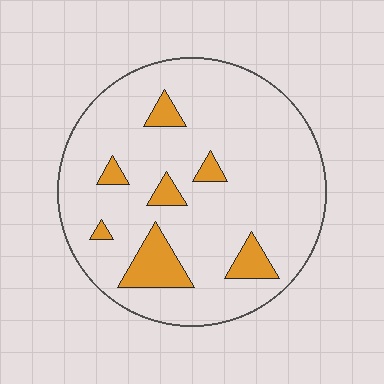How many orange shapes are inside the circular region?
7.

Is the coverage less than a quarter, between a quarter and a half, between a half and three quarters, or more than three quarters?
Less than a quarter.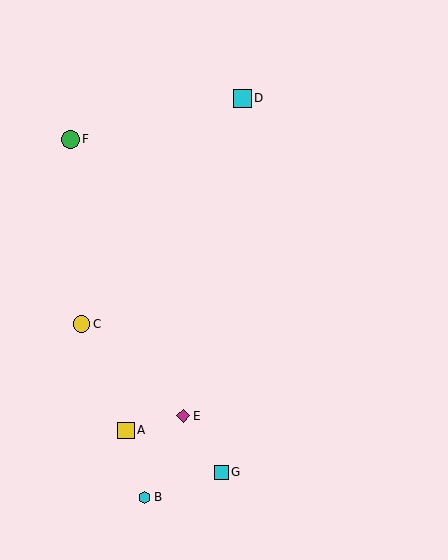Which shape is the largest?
The green circle (labeled F) is the largest.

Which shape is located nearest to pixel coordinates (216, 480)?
The cyan square (labeled G) at (221, 472) is nearest to that location.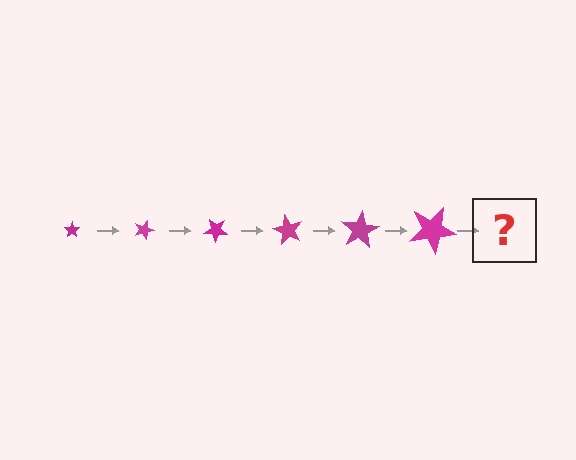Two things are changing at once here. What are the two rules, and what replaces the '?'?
The two rules are that the star grows larger each step and it rotates 20 degrees each step. The '?' should be a star, larger than the previous one and rotated 120 degrees from the start.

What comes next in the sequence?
The next element should be a star, larger than the previous one and rotated 120 degrees from the start.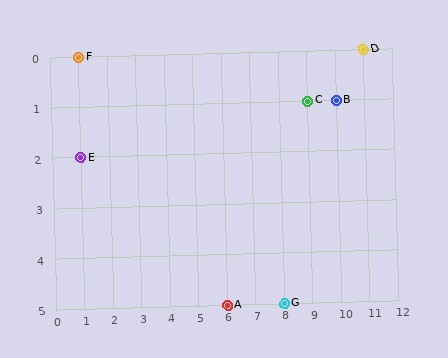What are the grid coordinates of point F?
Point F is at grid coordinates (1, 0).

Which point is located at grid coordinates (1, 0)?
Point F is at (1, 0).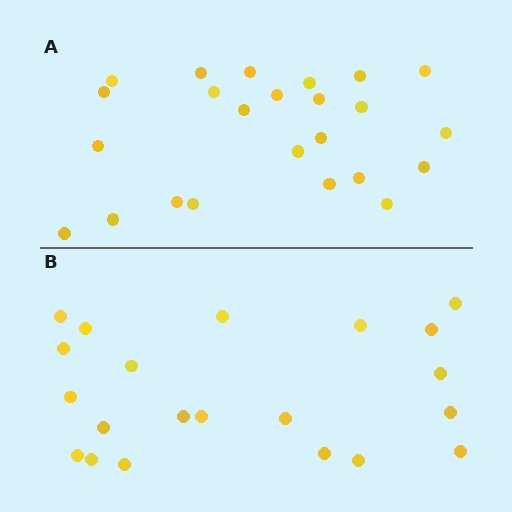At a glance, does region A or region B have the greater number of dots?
Region A (the top region) has more dots.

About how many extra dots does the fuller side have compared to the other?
Region A has just a few more — roughly 2 or 3 more dots than region B.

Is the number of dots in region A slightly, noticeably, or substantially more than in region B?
Region A has only slightly more — the two regions are fairly close. The ratio is roughly 1.1 to 1.